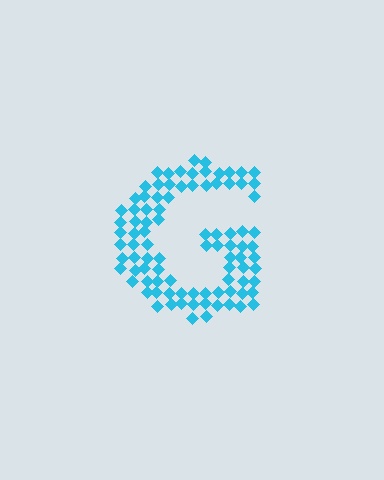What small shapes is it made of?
It is made of small diamonds.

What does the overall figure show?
The overall figure shows the letter G.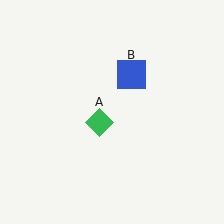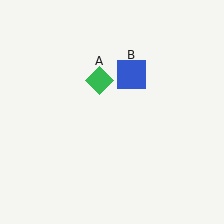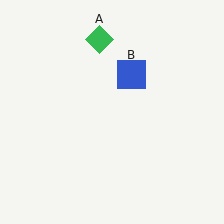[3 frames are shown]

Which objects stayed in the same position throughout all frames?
Blue square (object B) remained stationary.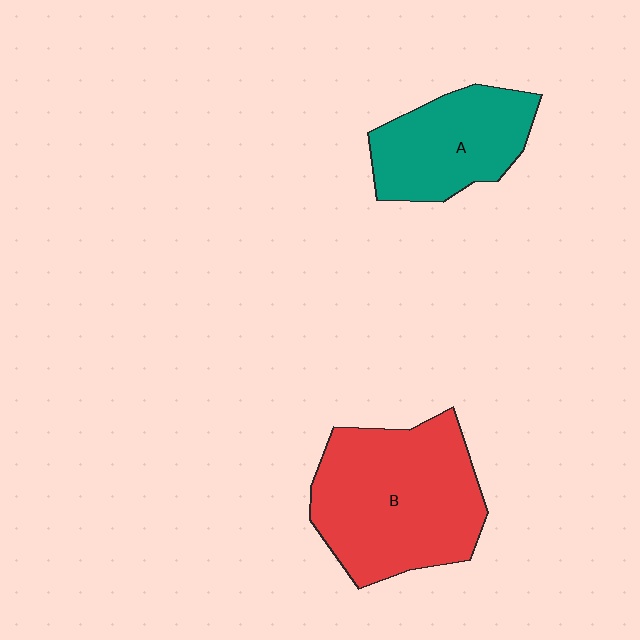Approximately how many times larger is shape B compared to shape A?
Approximately 1.6 times.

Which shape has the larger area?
Shape B (red).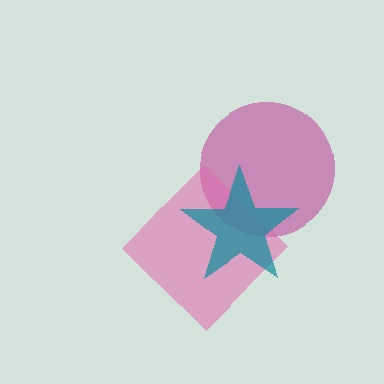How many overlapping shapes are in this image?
There are 3 overlapping shapes in the image.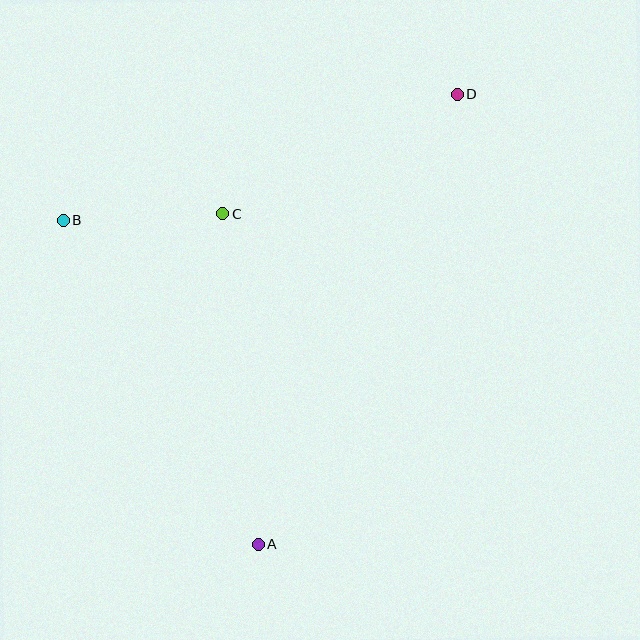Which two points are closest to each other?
Points B and C are closest to each other.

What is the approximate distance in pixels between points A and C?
The distance between A and C is approximately 332 pixels.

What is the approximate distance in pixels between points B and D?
The distance between B and D is approximately 414 pixels.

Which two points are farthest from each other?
Points A and D are farthest from each other.